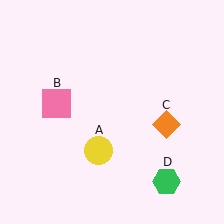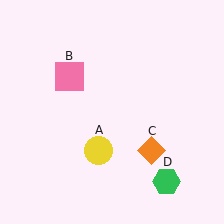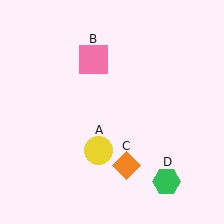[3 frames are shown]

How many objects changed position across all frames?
2 objects changed position: pink square (object B), orange diamond (object C).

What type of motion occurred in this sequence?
The pink square (object B), orange diamond (object C) rotated clockwise around the center of the scene.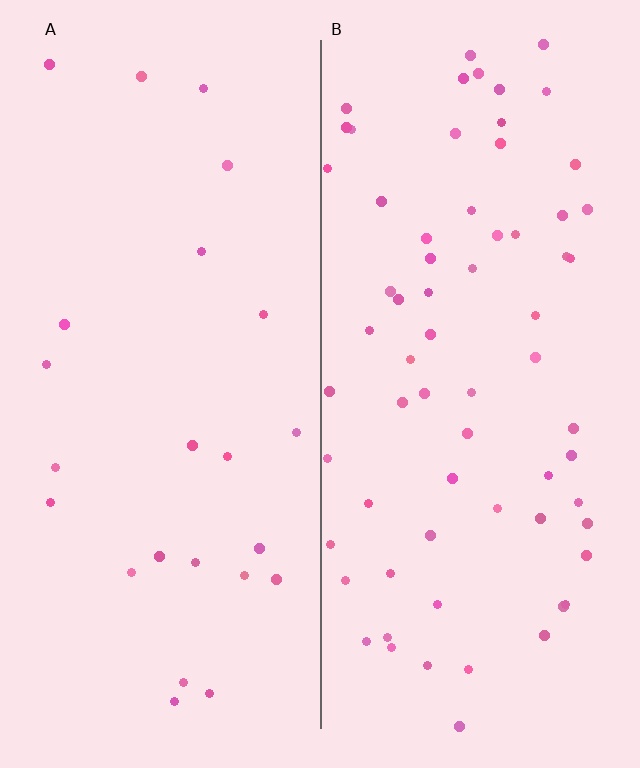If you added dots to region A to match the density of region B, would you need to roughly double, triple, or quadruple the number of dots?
Approximately triple.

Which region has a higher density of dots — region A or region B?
B (the right).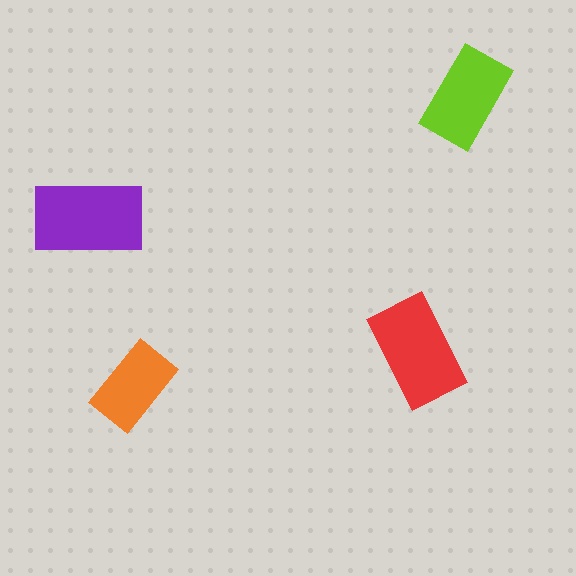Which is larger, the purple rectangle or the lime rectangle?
The purple one.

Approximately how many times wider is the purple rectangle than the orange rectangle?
About 1.5 times wider.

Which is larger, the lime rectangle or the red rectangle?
The red one.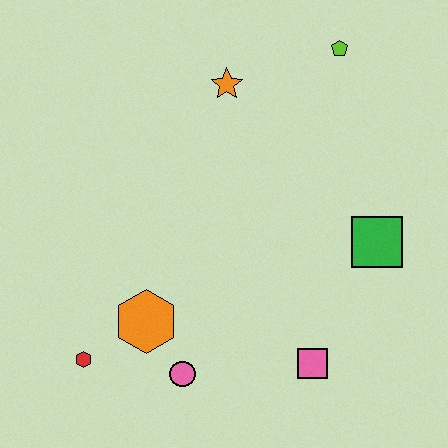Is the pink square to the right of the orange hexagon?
Yes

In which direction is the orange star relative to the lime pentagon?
The orange star is to the left of the lime pentagon.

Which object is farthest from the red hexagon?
The lime pentagon is farthest from the red hexagon.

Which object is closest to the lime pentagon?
The orange star is closest to the lime pentagon.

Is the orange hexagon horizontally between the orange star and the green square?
No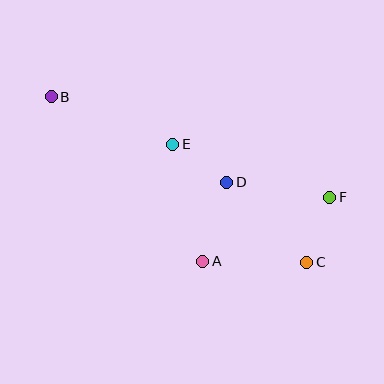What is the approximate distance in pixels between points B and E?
The distance between B and E is approximately 131 pixels.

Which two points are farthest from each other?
Points B and C are farthest from each other.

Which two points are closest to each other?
Points D and E are closest to each other.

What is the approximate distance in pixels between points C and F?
The distance between C and F is approximately 69 pixels.